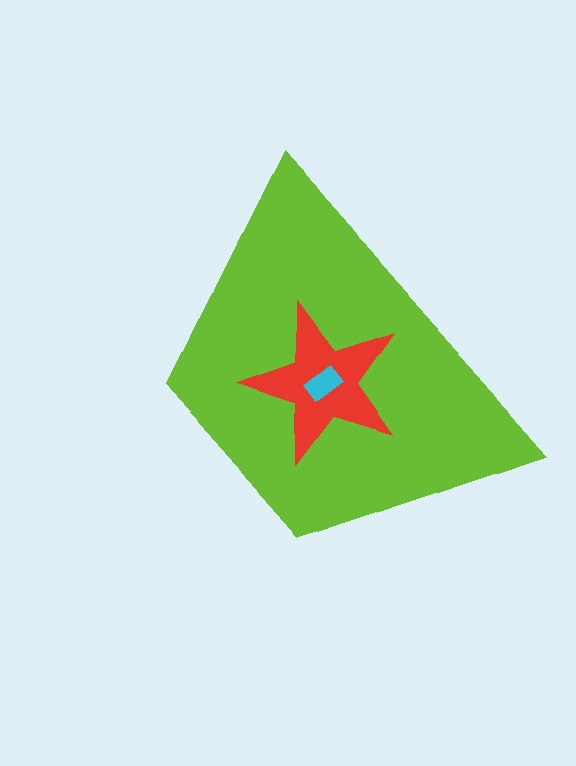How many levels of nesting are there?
3.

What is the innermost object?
The cyan rectangle.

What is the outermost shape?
The lime trapezoid.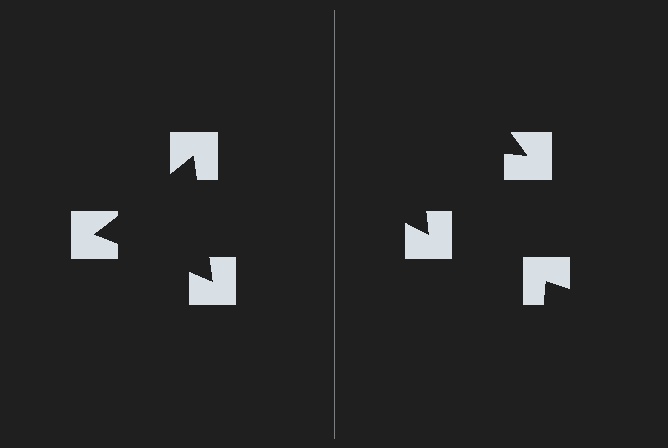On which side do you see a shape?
An illusory triangle appears on the left side. On the right side the wedge cuts are rotated, so no coherent shape forms.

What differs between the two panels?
The notched squares are positioned identically on both sides; only the wedge orientations differ. On the left they align to a triangle; on the right they are misaligned.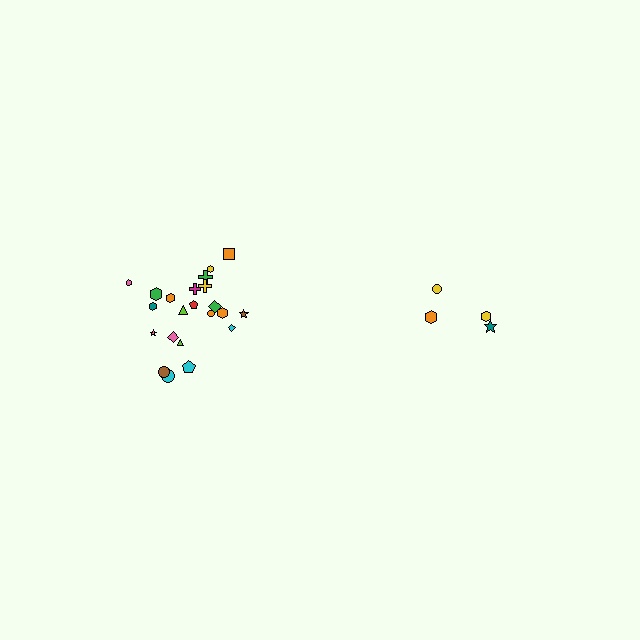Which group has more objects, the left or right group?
The left group.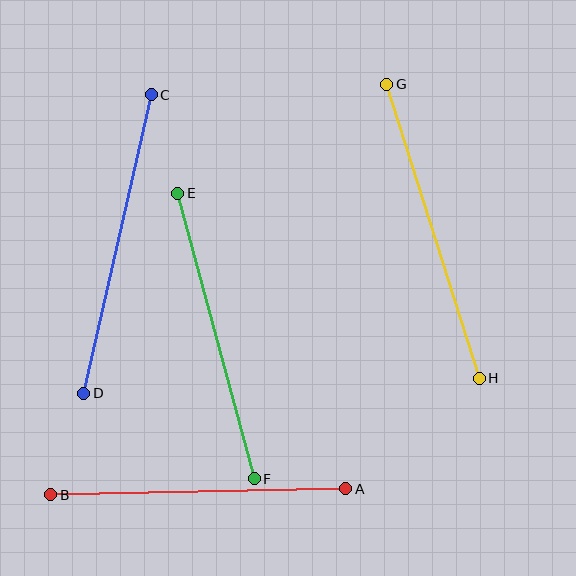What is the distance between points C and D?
The distance is approximately 306 pixels.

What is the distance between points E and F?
The distance is approximately 296 pixels.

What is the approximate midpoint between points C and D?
The midpoint is at approximately (118, 244) pixels.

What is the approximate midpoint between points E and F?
The midpoint is at approximately (216, 336) pixels.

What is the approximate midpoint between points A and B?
The midpoint is at approximately (198, 492) pixels.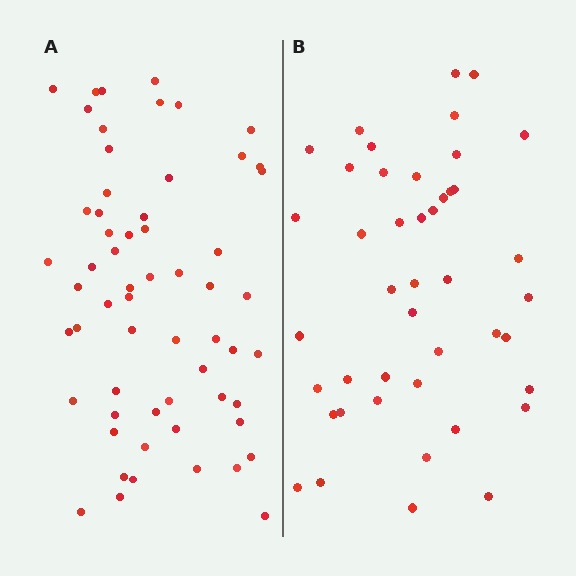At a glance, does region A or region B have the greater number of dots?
Region A (the left region) has more dots.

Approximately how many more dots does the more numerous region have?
Region A has approximately 15 more dots than region B.